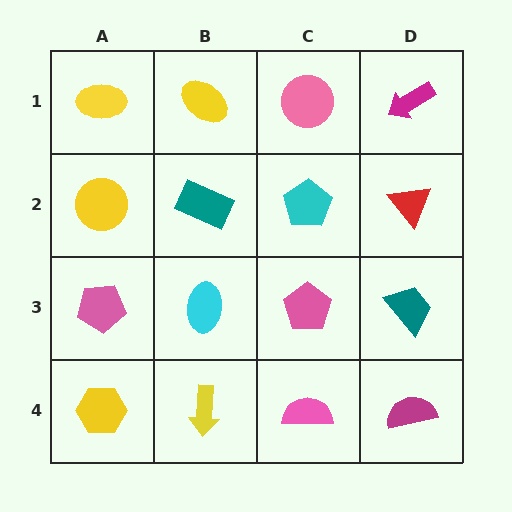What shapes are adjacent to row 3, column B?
A teal rectangle (row 2, column B), a yellow arrow (row 4, column B), a pink pentagon (row 3, column A), a pink pentagon (row 3, column C).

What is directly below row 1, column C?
A cyan pentagon.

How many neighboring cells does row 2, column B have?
4.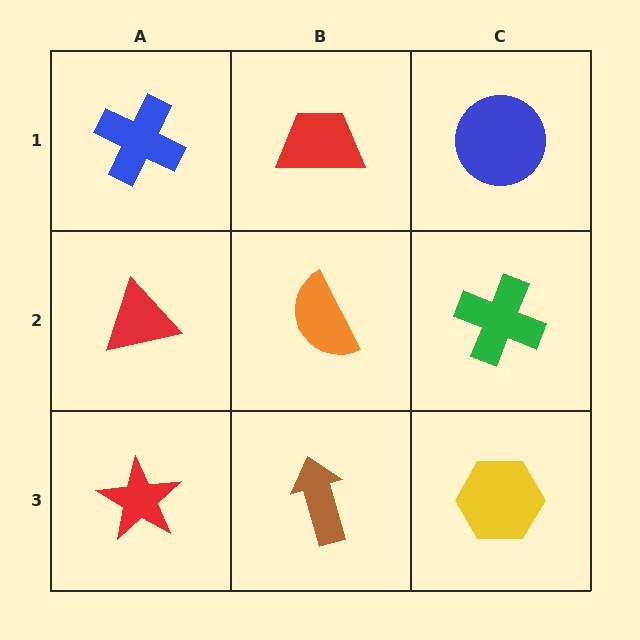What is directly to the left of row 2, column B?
A red triangle.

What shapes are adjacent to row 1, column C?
A green cross (row 2, column C), a red trapezoid (row 1, column B).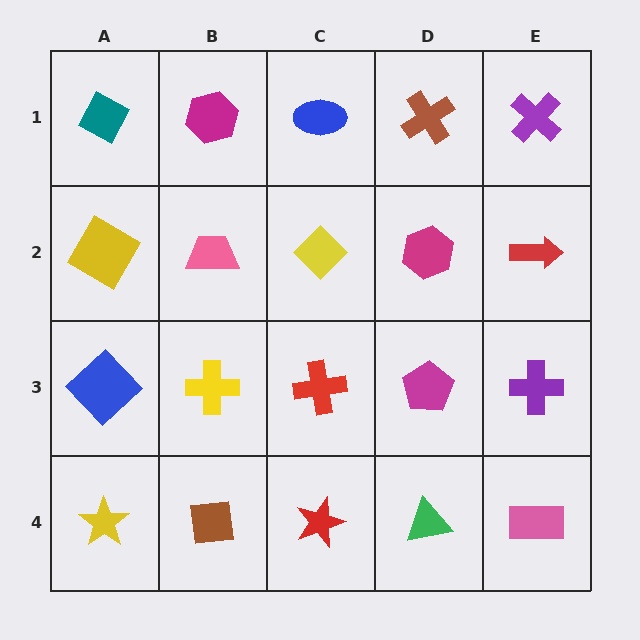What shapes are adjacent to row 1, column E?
A red arrow (row 2, column E), a brown cross (row 1, column D).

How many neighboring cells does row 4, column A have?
2.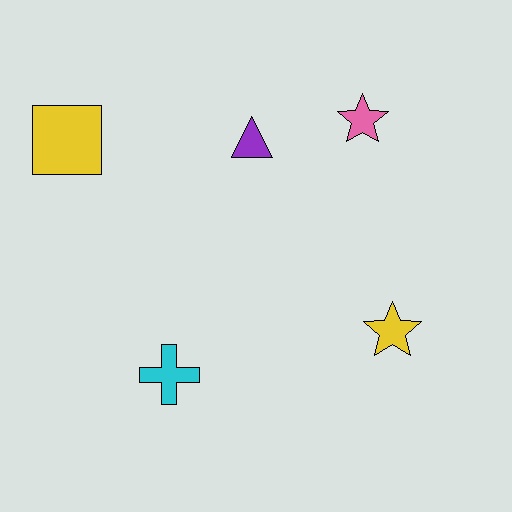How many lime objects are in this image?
There are no lime objects.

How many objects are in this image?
There are 5 objects.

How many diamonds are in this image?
There are no diamonds.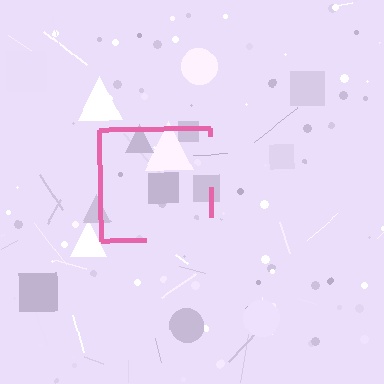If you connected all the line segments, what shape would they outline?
They would outline a square.